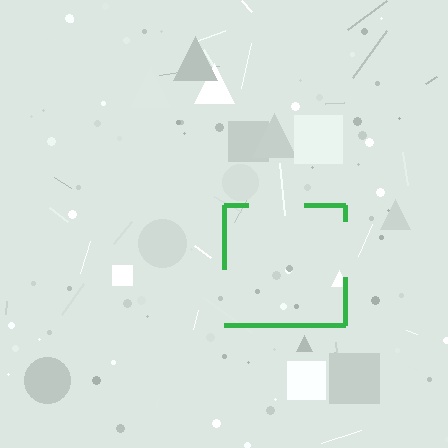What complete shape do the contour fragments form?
The contour fragments form a square.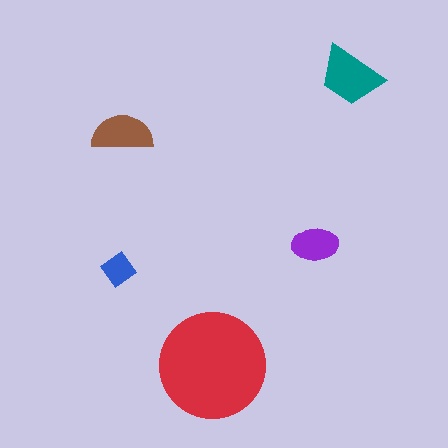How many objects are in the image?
There are 5 objects in the image.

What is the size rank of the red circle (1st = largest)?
1st.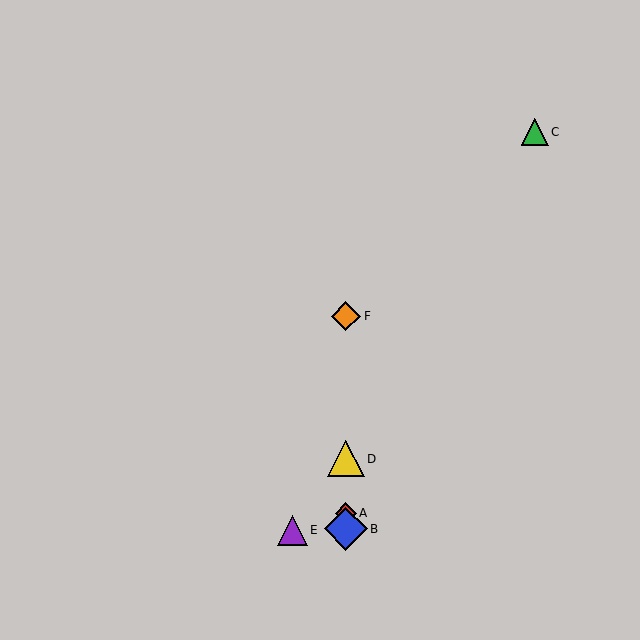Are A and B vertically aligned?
Yes, both are at x≈346.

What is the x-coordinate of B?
Object B is at x≈346.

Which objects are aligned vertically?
Objects A, B, D, F are aligned vertically.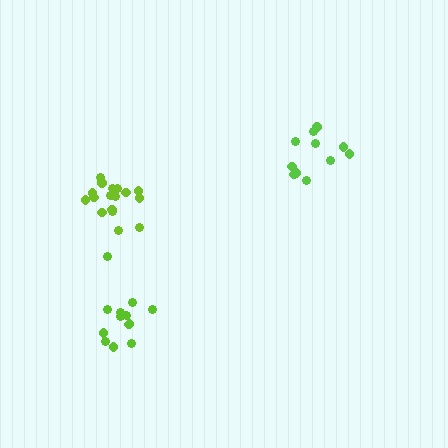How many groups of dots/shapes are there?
There are 3 groups.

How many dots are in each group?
Group 1: 11 dots, Group 2: 17 dots, Group 3: 13 dots (41 total).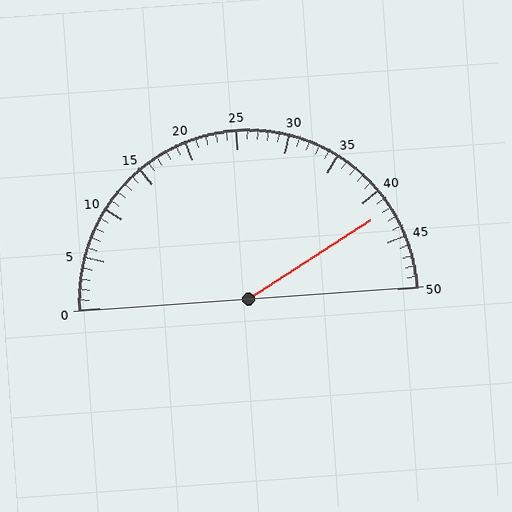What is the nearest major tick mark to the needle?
The nearest major tick mark is 40.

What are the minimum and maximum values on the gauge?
The gauge ranges from 0 to 50.